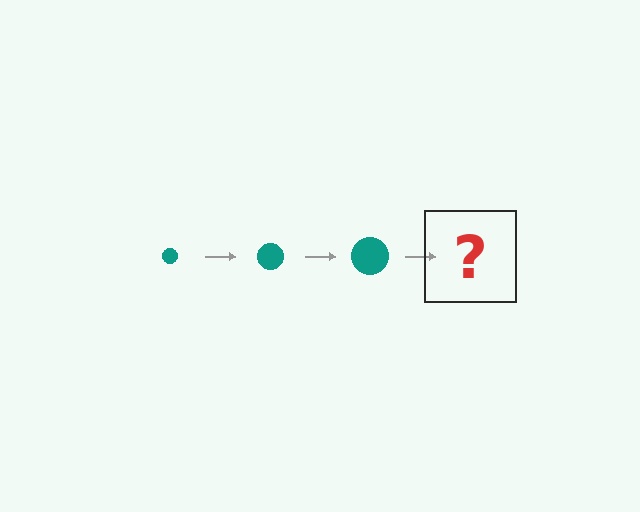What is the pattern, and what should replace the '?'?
The pattern is that the circle gets progressively larger each step. The '?' should be a teal circle, larger than the previous one.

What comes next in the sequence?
The next element should be a teal circle, larger than the previous one.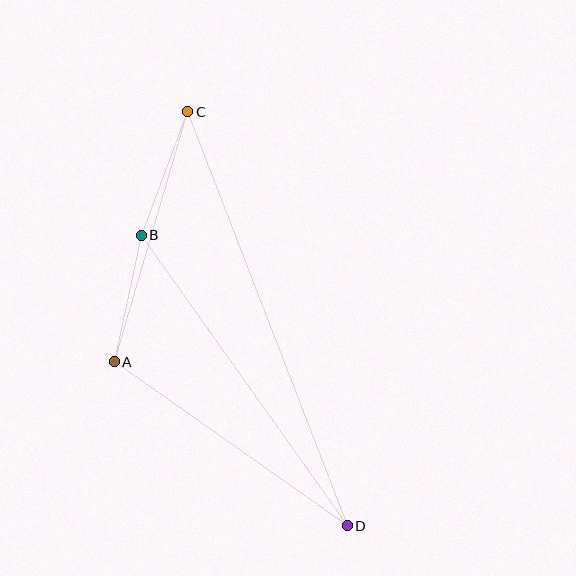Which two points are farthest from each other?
Points C and D are farthest from each other.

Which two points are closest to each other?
Points A and B are closest to each other.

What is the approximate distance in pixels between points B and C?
The distance between B and C is approximately 132 pixels.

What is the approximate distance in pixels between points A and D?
The distance between A and D is approximately 285 pixels.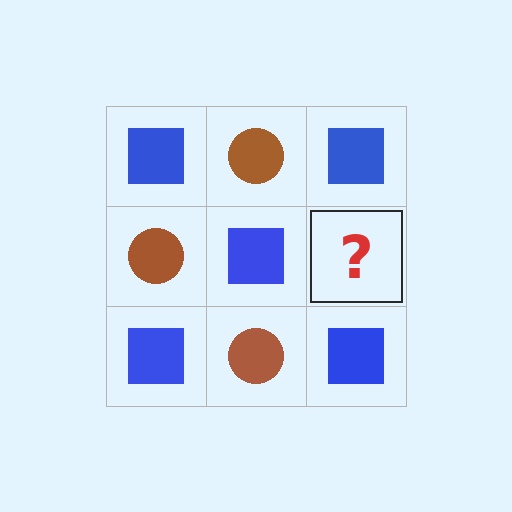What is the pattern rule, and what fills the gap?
The rule is that it alternates blue square and brown circle in a checkerboard pattern. The gap should be filled with a brown circle.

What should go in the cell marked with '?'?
The missing cell should contain a brown circle.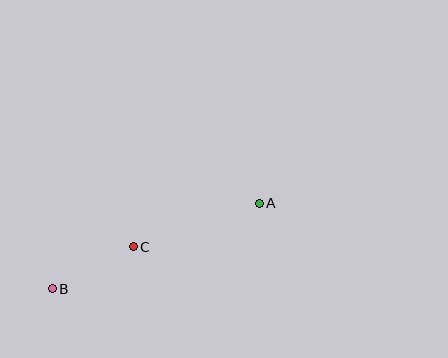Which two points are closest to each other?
Points B and C are closest to each other.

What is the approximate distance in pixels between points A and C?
The distance between A and C is approximately 133 pixels.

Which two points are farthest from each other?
Points A and B are farthest from each other.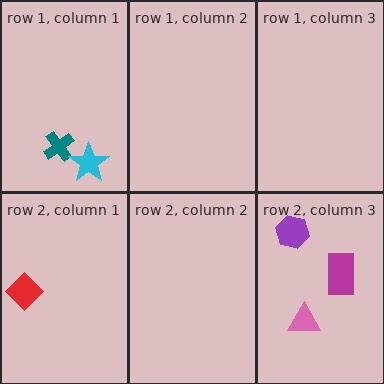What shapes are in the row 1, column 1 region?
The teal cross, the cyan star.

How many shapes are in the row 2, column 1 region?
1.